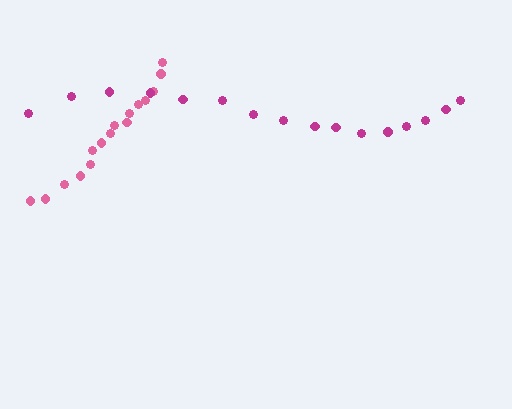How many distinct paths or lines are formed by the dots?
There are 2 distinct paths.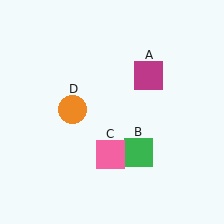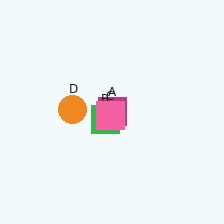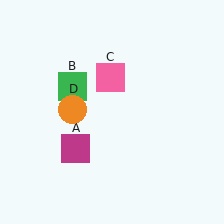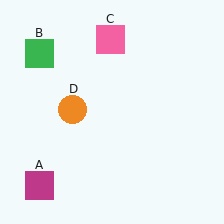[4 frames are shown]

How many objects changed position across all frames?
3 objects changed position: magenta square (object A), green square (object B), pink square (object C).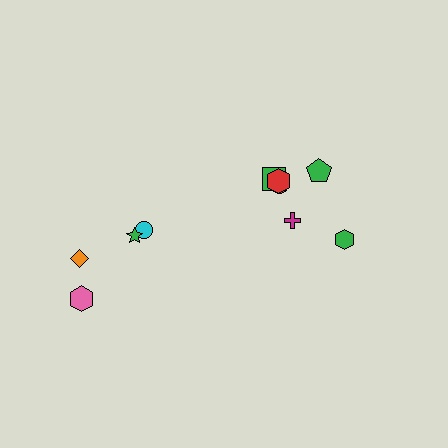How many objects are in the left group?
There are 4 objects.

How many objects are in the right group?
There are 6 objects.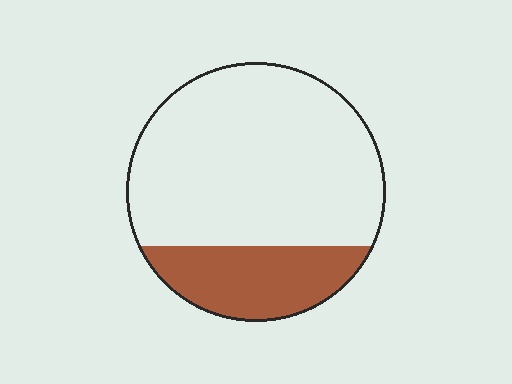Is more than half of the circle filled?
No.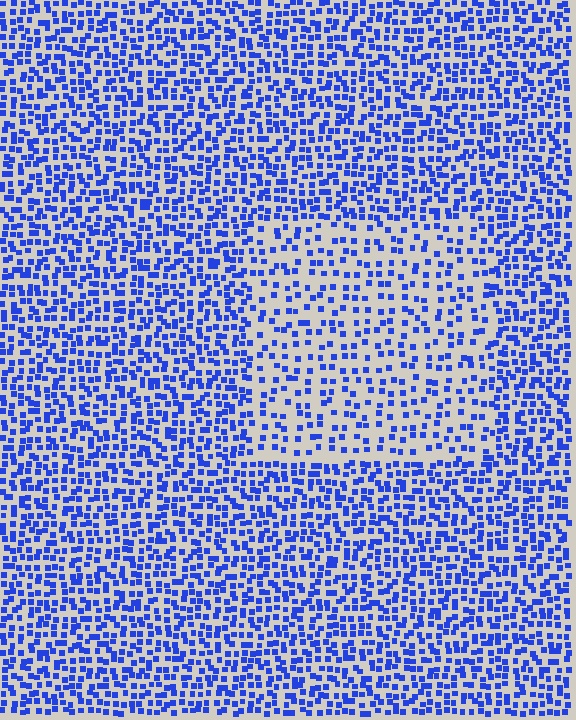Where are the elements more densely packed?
The elements are more densely packed outside the rectangle boundary.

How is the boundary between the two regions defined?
The boundary is defined by a change in element density (approximately 1.9x ratio). All elements are the same color, size, and shape.